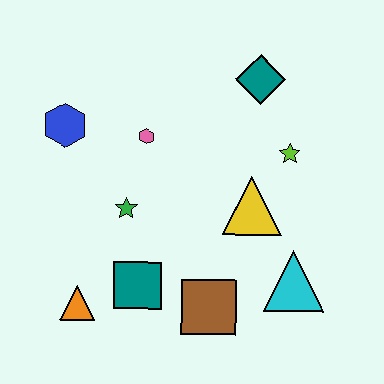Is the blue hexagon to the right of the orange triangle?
No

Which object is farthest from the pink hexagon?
The cyan triangle is farthest from the pink hexagon.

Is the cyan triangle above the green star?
No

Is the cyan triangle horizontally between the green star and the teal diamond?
No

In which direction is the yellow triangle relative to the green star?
The yellow triangle is to the right of the green star.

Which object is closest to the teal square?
The orange triangle is closest to the teal square.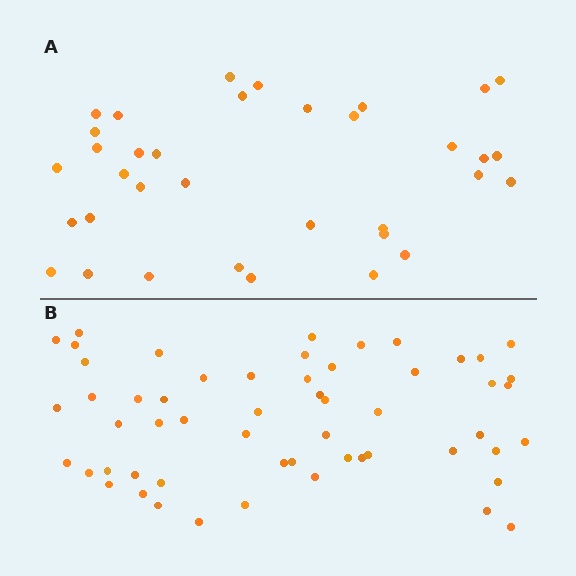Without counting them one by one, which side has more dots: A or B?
Region B (the bottom region) has more dots.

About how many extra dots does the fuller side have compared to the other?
Region B has approximately 20 more dots than region A.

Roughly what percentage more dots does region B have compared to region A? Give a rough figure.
About 60% more.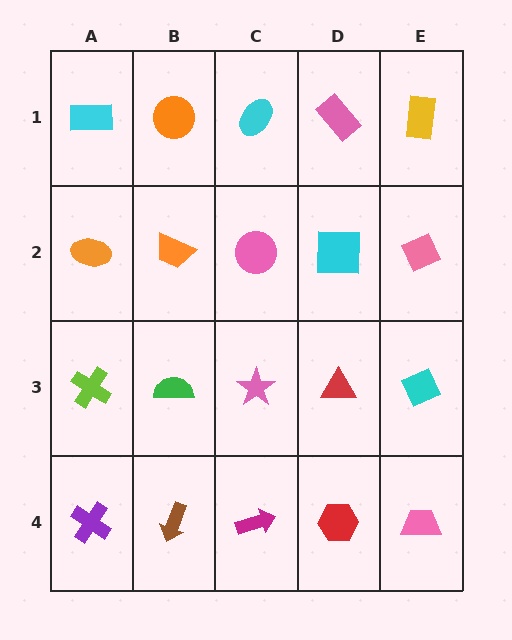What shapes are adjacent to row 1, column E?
A pink diamond (row 2, column E), a pink rectangle (row 1, column D).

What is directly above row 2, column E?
A yellow rectangle.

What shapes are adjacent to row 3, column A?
An orange ellipse (row 2, column A), a purple cross (row 4, column A), a green semicircle (row 3, column B).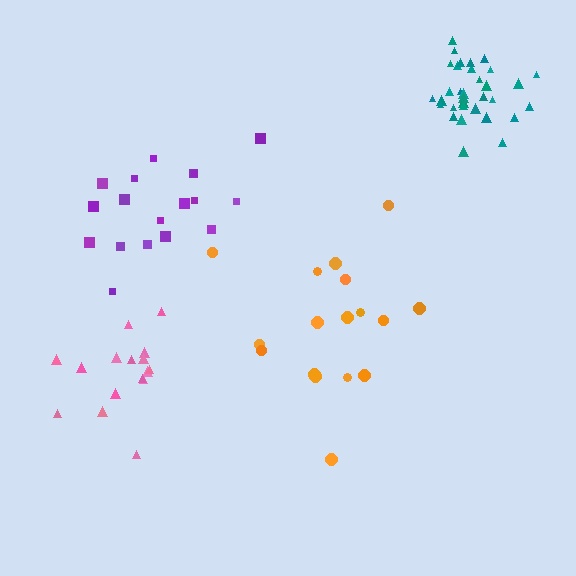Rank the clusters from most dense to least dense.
teal, pink, purple, orange.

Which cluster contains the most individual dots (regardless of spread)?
Teal (34).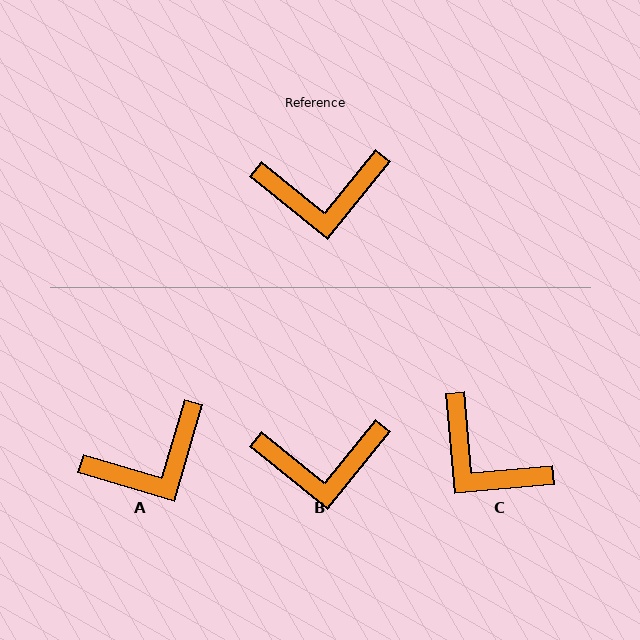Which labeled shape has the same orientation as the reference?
B.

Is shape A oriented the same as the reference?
No, it is off by about 23 degrees.